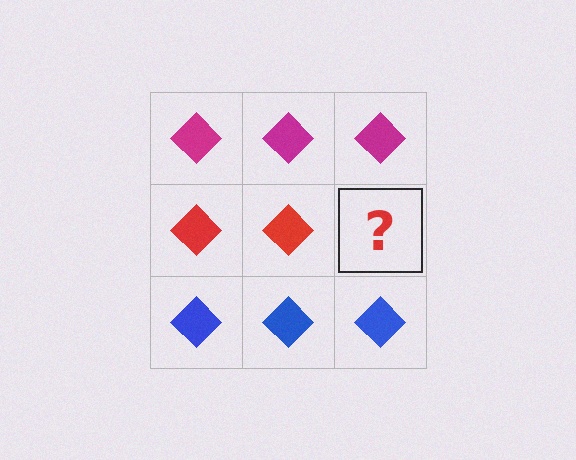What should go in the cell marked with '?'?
The missing cell should contain a red diamond.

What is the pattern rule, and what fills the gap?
The rule is that each row has a consistent color. The gap should be filled with a red diamond.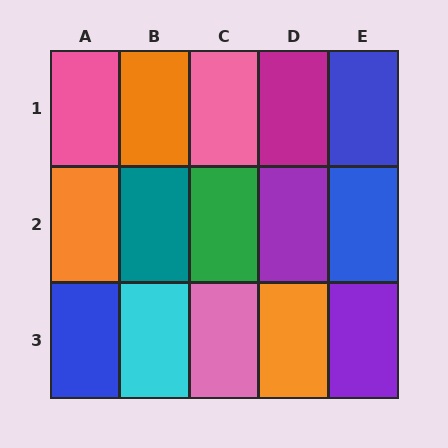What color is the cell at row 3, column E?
Purple.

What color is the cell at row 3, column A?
Blue.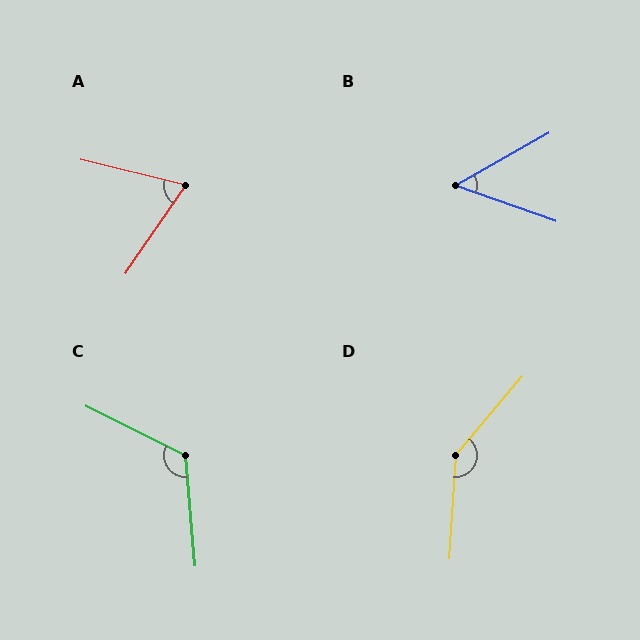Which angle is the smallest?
B, at approximately 49 degrees.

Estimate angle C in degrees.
Approximately 121 degrees.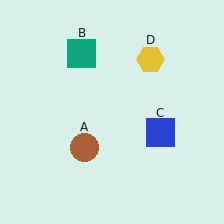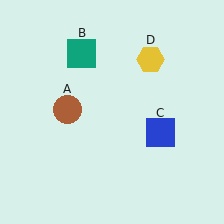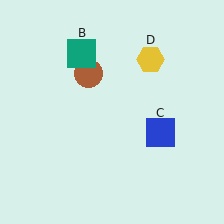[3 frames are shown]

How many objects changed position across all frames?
1 object changed position: brown circle (object A).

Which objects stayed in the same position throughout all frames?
Teal square (object B) and blue square (object C) and yellow hexagon (object D) remained stationary.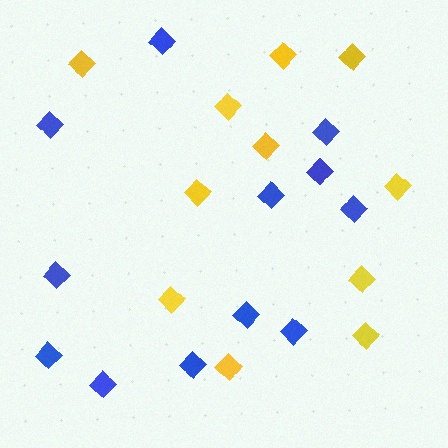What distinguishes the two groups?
There are 2 groups: one group of blue diamonds (12) and one group of yellow diamonds (11).